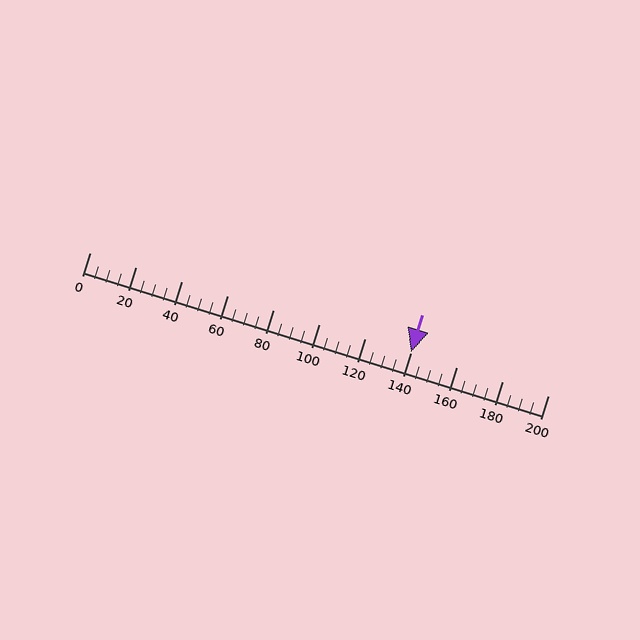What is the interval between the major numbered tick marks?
The major tick marks are spaced 20 units apart.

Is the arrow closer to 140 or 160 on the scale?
The arrow is closer to 140.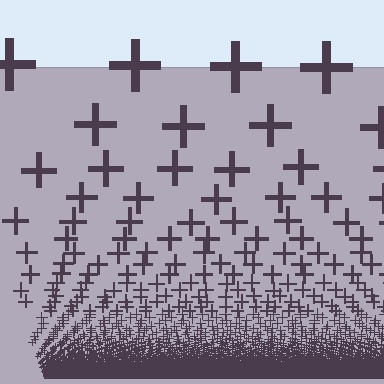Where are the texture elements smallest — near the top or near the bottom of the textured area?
Near the bottom.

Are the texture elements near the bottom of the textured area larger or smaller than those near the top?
Smaller. The gradient is inverted — elements near the bottom are smaller and denser.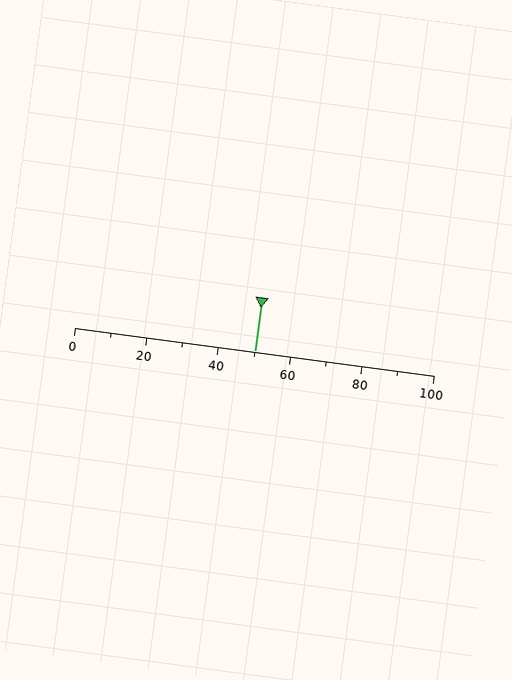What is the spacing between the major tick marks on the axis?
The major ticks are spaced 20 apart.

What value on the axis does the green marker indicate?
The marker indicates approximately 50.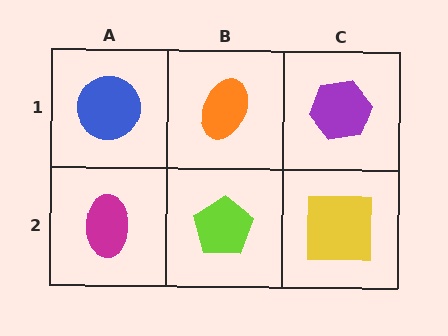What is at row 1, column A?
A blue circle.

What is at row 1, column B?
An orange ellipse.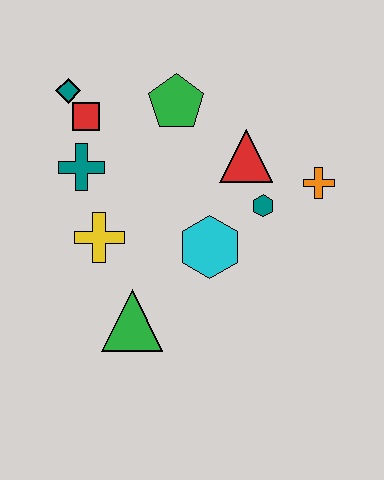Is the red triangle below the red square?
Yes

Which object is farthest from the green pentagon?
The green triangle is farthest from the green pentagon.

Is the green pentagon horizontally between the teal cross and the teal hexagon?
Yes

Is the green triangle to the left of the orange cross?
Yes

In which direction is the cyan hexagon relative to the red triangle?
The cyan hexagon is below the red triangle.